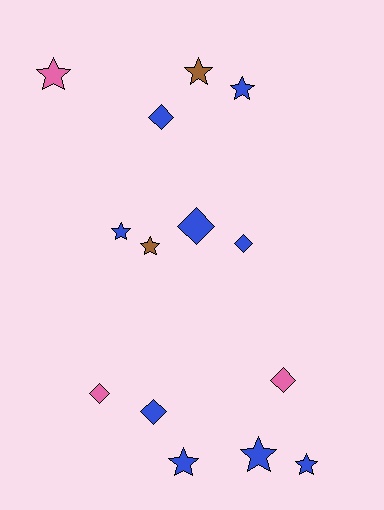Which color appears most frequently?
Blue, with 9 objects.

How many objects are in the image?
There are 14 objects.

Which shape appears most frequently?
Star, with 8 objects.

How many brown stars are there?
There are 2 brown stars.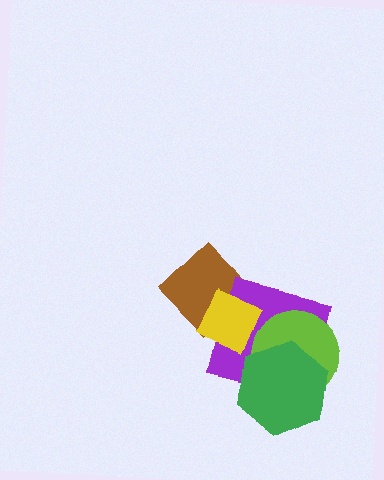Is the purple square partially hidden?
Yes, it is partially covered by another shape.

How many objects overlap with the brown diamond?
2 objects overlap with the brown diamond.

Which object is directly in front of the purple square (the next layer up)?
The yellow diamond is directly in front of the purple square.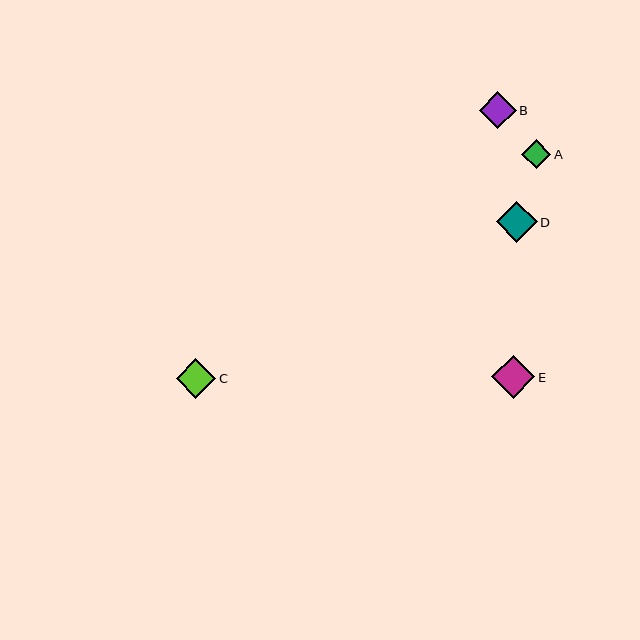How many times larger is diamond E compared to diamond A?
Diamond E is approximately 1.5 times the size of diamond A.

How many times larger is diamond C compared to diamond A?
Diamond C is approximately 1.4 times the size of diamond A.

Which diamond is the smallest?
Diamond A is the smallest with a size of approximately 29 pixels.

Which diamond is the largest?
Diamond E is the largest with a size of approximately 44 pixels.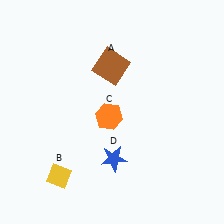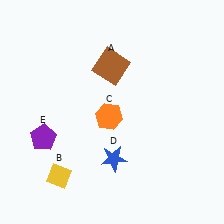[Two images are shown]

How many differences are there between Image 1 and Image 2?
There is 1 difference between the two images.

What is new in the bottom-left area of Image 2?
A purple pentagon (E) was added in the bottom-left area of Image 2.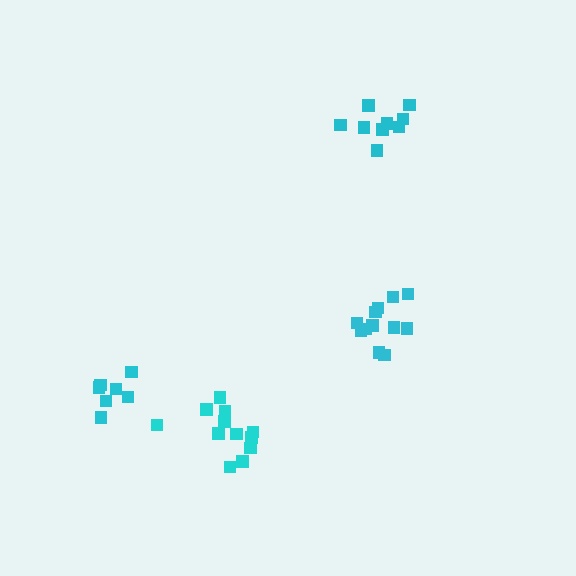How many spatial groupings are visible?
There are 4 spatial groupings.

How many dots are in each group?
Group 1: 12 dots, Group 2: 12 dots, Group 3: 9 dots, Group 4: 7 dots (40 total).